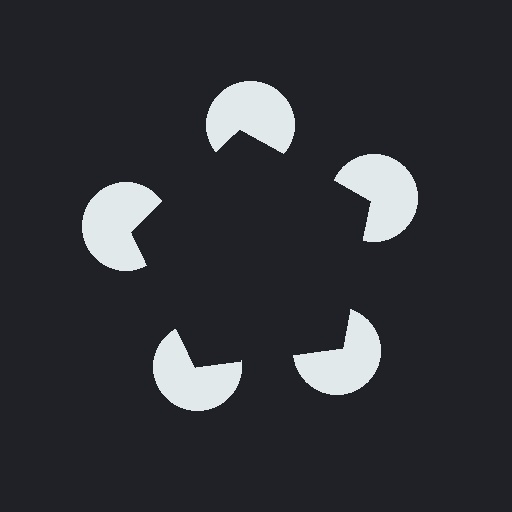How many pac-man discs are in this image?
There are 5 — one at each vertex of the illusory pentagon.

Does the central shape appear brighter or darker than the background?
It typically appears slightly darker than the background, even though no actual brightness change is drawn.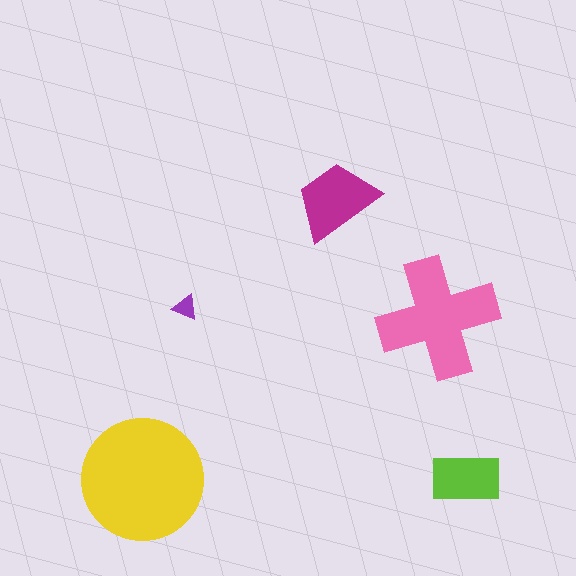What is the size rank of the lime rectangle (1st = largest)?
4th.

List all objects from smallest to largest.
The purple triangle, the lime rectangle, the magenta trapezoid, the pink cross, the yellow circle.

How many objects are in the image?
There are 5 objects in the image.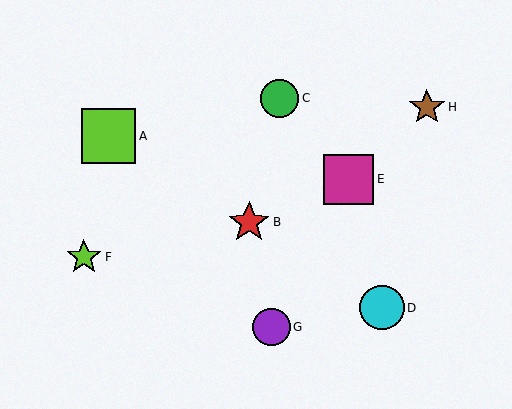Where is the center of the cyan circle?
The center of the cyan circle is at (382, 308).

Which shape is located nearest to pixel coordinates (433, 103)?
The brown star (labeled H) at (427, 107) is nearest to that location.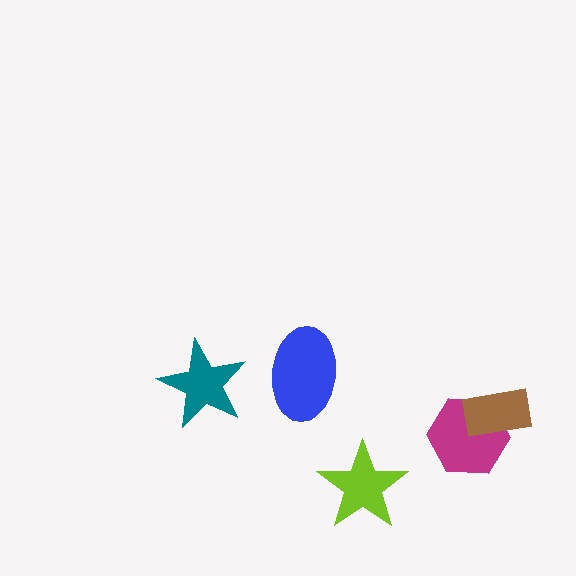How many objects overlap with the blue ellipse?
0 objects overlap with the blue ellipse.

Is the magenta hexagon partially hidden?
Yes, it is partially covered by another shape.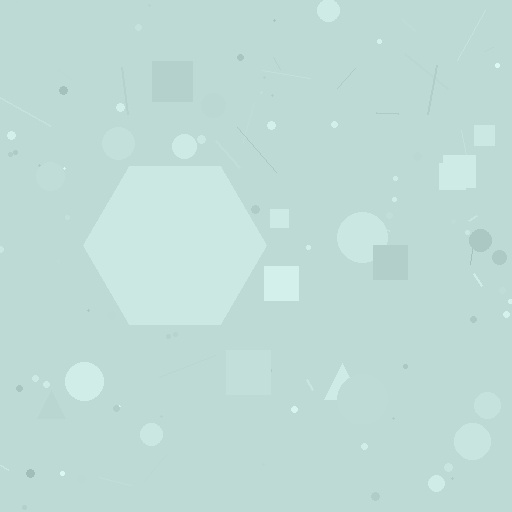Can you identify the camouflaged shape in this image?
The camouflaged shape is a hexagon.